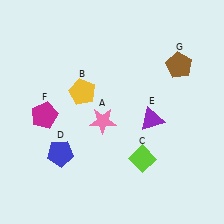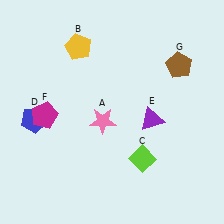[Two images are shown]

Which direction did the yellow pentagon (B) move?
The yellow pentagon (B) moved up.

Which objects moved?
The objects that moved are: the yellow pentagon (B), the blue pentagon (D).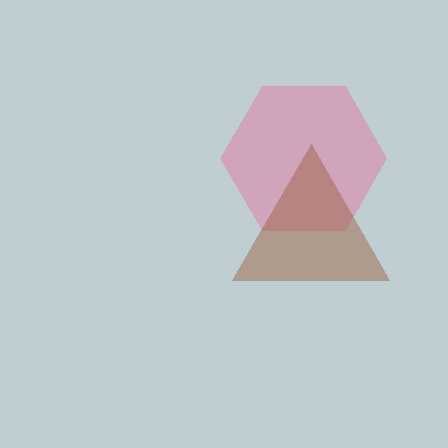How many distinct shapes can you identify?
There are 2 distinct shapes: a pink hexagon, a brown triangle.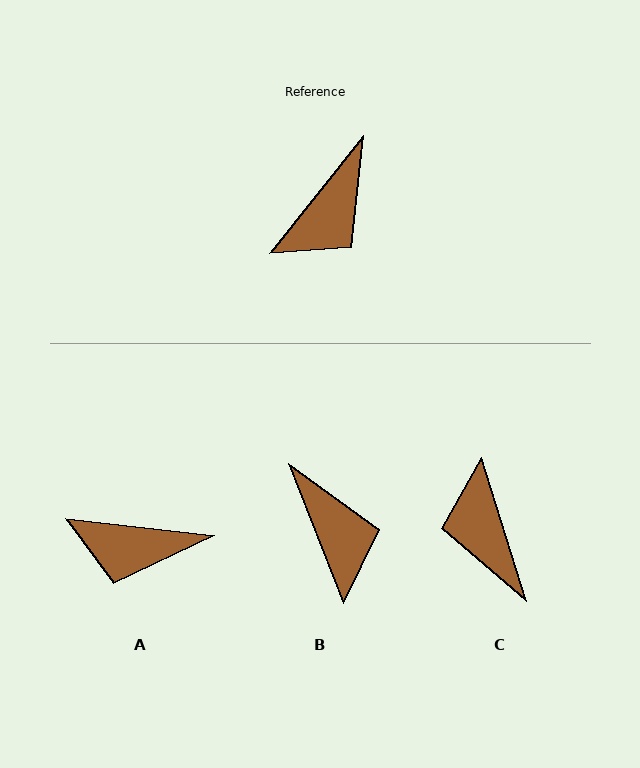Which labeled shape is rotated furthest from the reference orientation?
C, about 124 degrees away.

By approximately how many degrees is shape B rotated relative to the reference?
Approximately 60 degrees counter-clockwise.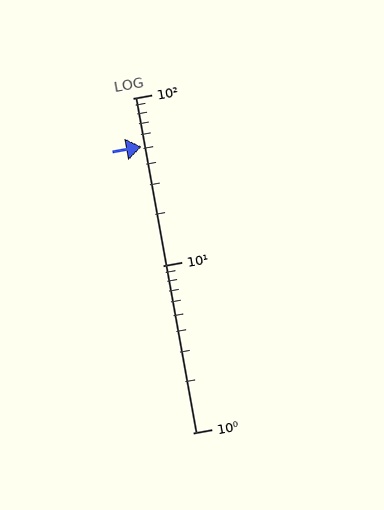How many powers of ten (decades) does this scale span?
The scale spans 2 decades, from 1 to 100.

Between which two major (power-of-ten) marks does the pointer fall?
The pointer is between 10 and 100.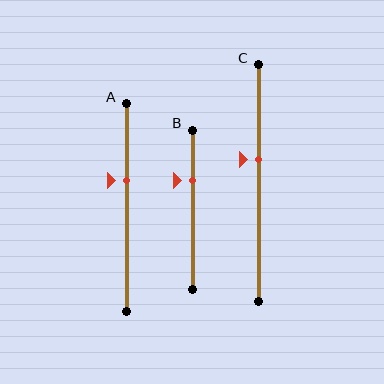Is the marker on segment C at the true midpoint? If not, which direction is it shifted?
No, the marker on segment C is shifted upward by about 10% of the segment length.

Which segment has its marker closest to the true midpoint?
Segment C has its marker closest to the true midpoint.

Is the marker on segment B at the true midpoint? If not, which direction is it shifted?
No, the marker on segment B is shifted upward by about 19% of the segment length.